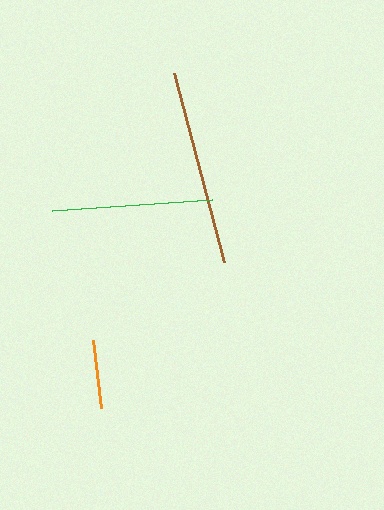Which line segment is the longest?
The brown line is the longest at approximately 195 pixels.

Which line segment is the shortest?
The orange line is the shortest at approximately 69 pixels.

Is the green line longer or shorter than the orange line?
The green line is longer than the orange line.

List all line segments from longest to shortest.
From longest to shortest: brown, green, orange.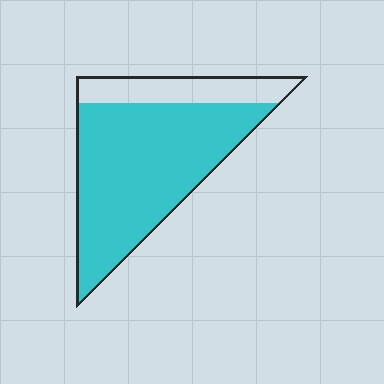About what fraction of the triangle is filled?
About four fifths (4/5).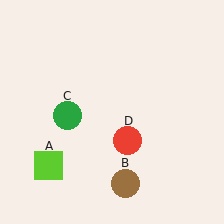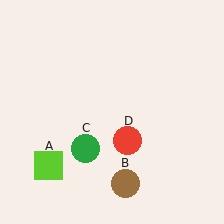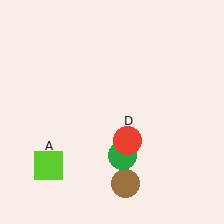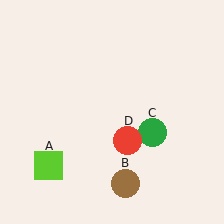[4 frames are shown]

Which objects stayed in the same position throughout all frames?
Lime square (object A) and brown circle (object B) and red circle (object D) remained stationary.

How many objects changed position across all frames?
1 object changed position: green circle (object C).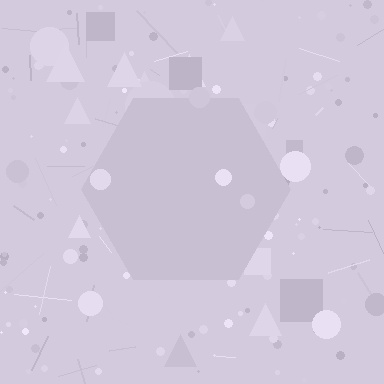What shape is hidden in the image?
A hexagon is hidden in the image.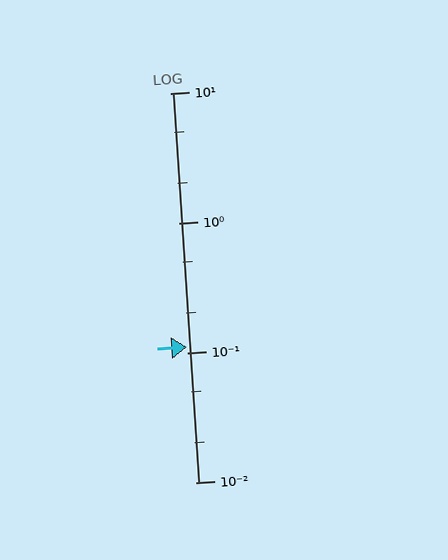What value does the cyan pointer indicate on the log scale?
The pointer indicates approximately 0.11.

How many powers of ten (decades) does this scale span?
The scale spans 3 decades, from 0.01 to 10.